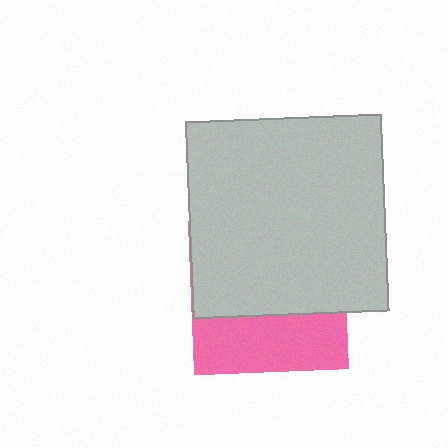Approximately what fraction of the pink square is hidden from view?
Roughly 63% of the pink square is hidden behind the light gray square.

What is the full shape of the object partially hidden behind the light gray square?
The partially hidden object is a pink square.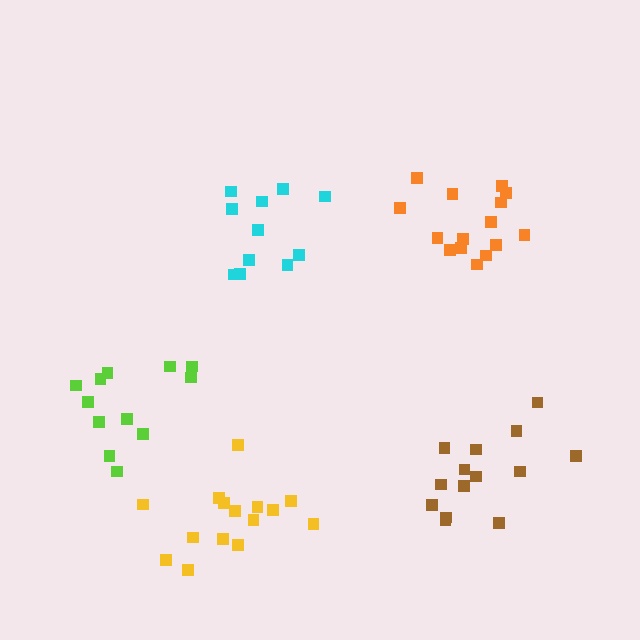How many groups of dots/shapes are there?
There are 5 groups.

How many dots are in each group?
Group 1: 15 dots, Group 2: 11 dots, Group 3: 14 dots, Group 4: 15 dots, Group 5: 12 dots (67 total).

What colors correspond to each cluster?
The clusters are colored: yellow, cyan, brown, orange, lime.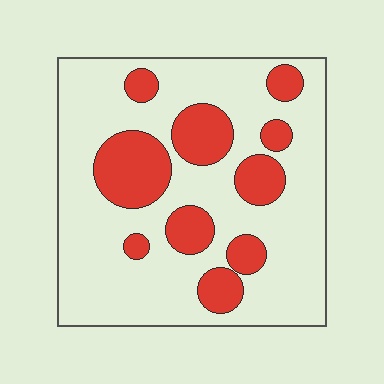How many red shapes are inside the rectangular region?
10.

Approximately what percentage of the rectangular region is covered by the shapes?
Approximately 25%.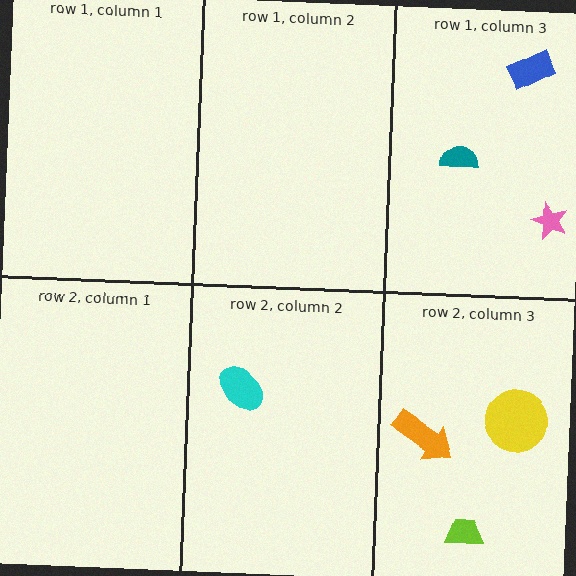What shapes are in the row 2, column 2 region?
The cyan ellipse.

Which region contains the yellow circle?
The row 2, column 3 region.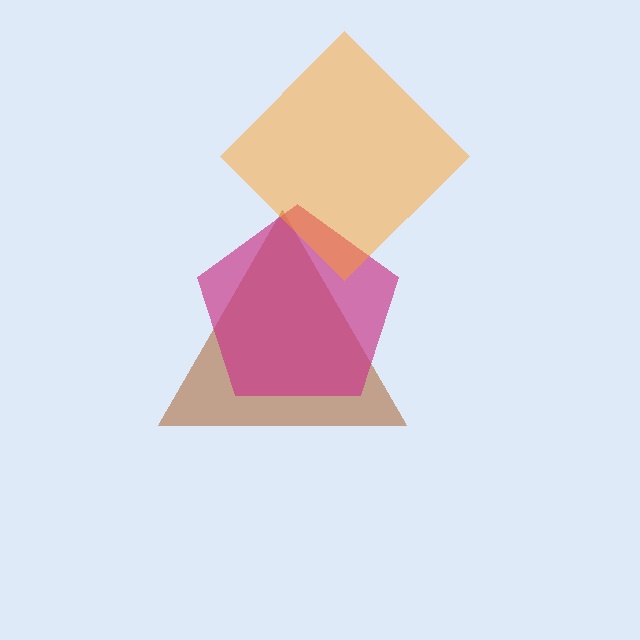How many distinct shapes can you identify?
There are 3 distinct shapes: a brown triangle, a magenta pentagon, an orange diamond.